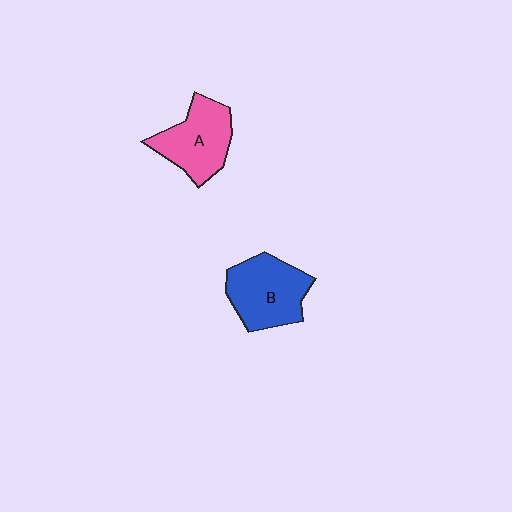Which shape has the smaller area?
Shape A (pink).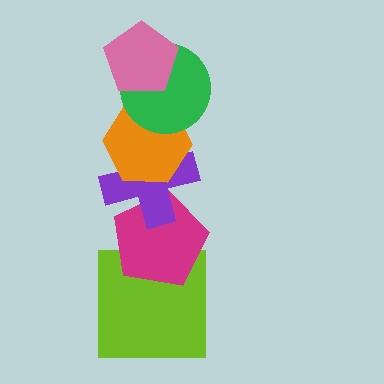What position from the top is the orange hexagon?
The orange hexagon is 3rd from the top.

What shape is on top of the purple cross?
The orange hexagon is on top of the purple cross.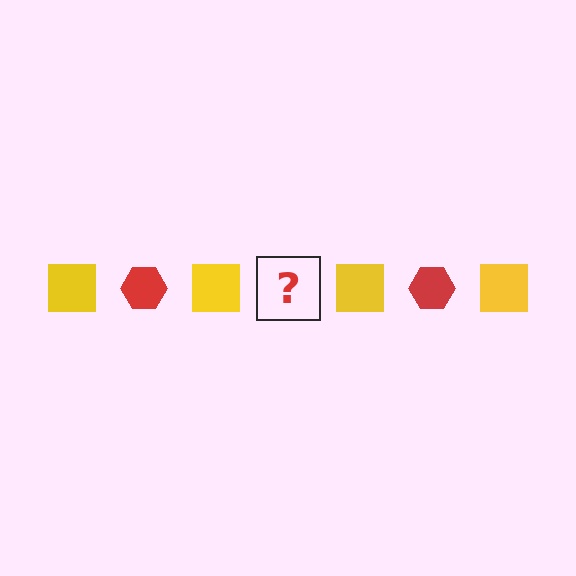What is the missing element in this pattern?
The missing element is a red hexagon.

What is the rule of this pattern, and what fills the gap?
The rule is that the pattern alternates between yellow square and red hexagon. The gap should be filled with a red hexagon.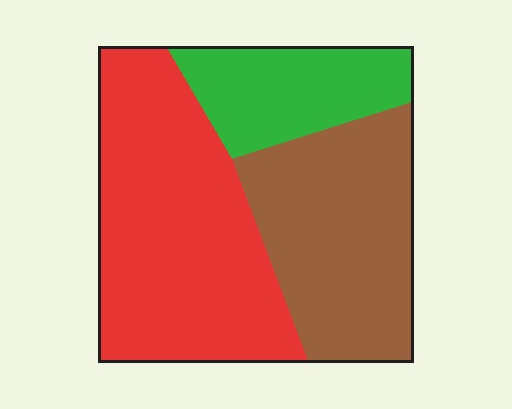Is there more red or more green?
Red.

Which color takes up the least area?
Green, at roughly 20%.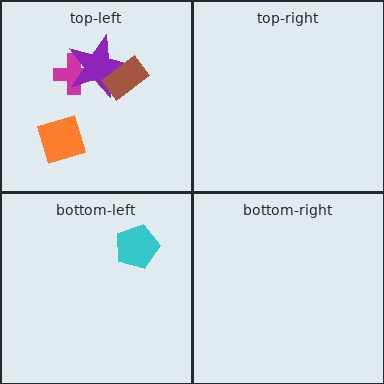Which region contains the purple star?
The top-left region.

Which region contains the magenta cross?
The top-left region.